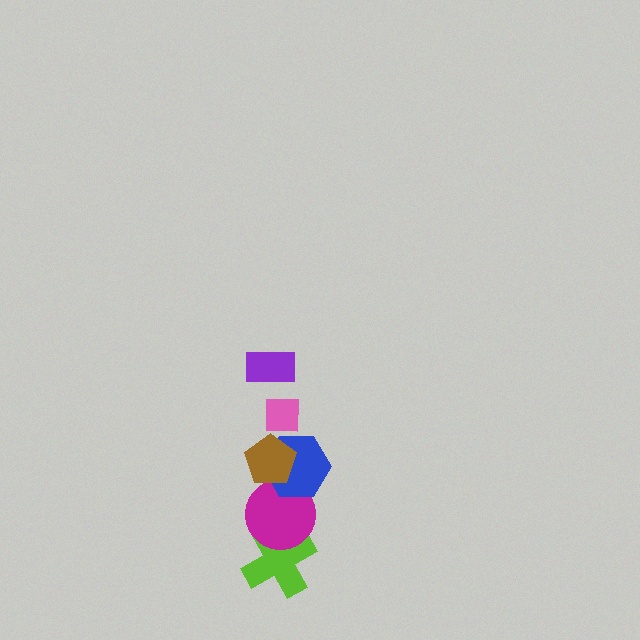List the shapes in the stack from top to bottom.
From top to bottom: the purple rectangle, the pink square, the brown pentagon, the blue hexagon, the magenta circle, the lime cross.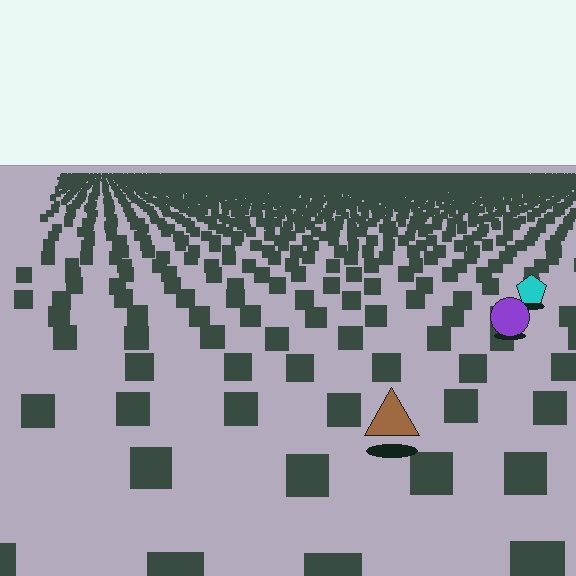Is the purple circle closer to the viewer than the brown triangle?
No. The brown triangle is closer — you can tell from the texture gradient: the ground texture is coarser near it.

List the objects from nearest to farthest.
From nearest to farthest: the brown triangle, the purple circle, the cyan pentagon.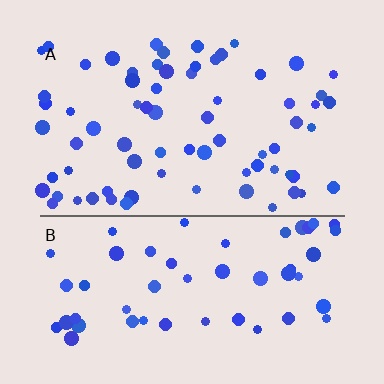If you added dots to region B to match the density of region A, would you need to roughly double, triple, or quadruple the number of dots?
Approximately double.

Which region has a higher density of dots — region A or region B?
A (the top).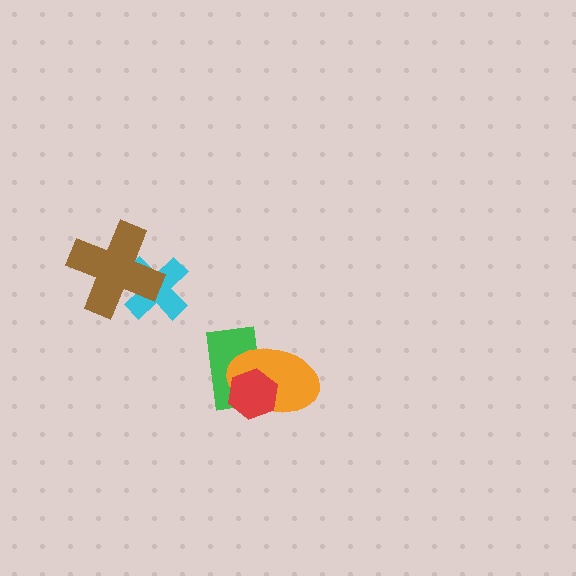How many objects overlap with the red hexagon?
2 objects overlap with the red hexagon.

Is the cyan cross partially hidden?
Yes, it is partially covered by another shape.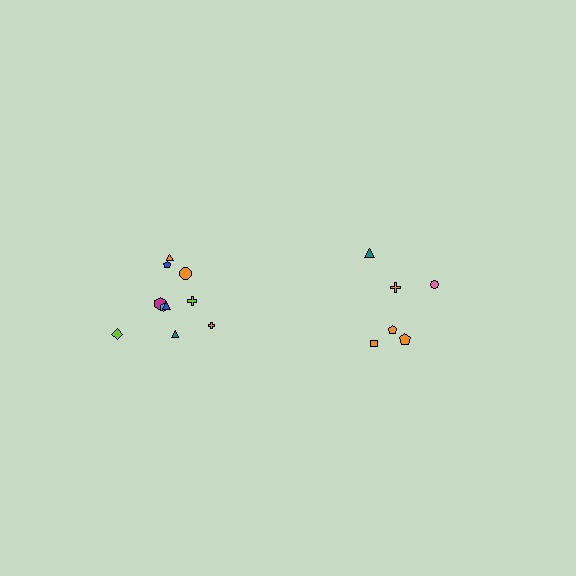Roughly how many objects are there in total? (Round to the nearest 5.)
Roughly 15 objects in total.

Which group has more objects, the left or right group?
The left group.